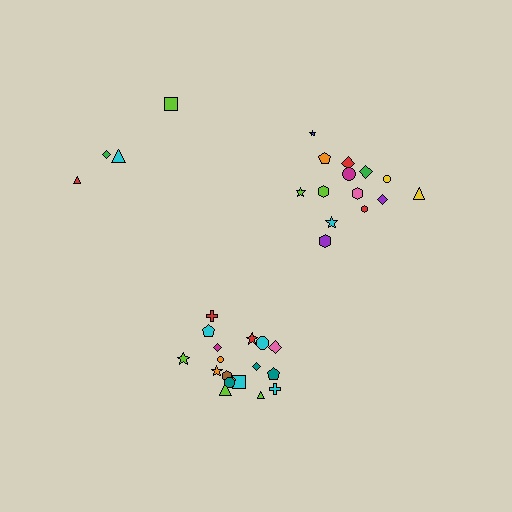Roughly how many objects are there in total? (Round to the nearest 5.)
Roughly 35 objects in total.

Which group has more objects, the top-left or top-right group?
The top-right group.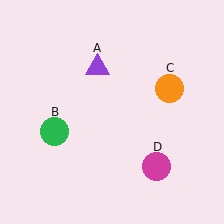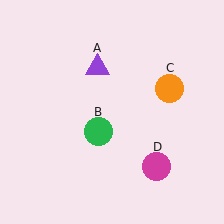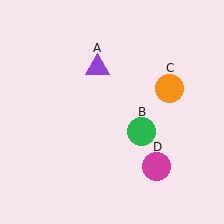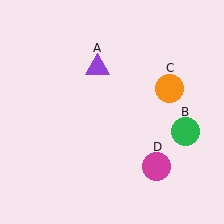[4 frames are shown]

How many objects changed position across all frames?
1 object changed position: green circle (object B).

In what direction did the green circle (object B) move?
The green circle (object B) moved right.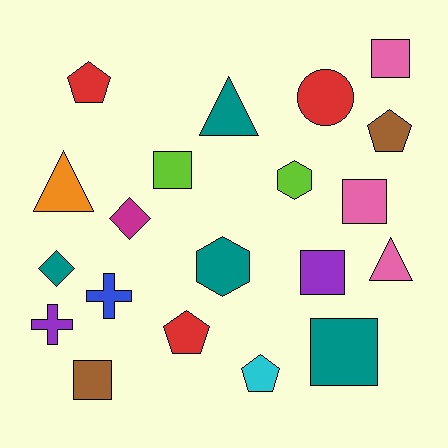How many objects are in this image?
There are 20 objects.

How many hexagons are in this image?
There are 2 hexagons.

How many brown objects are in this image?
There are 2 brown objects.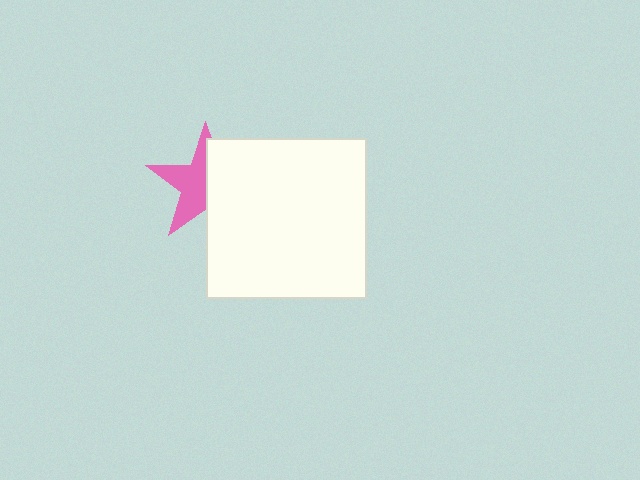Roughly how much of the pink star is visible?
About half of it is visible (roughly 51%).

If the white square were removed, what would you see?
You would see the complete pink star.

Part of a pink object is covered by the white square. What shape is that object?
It is a star.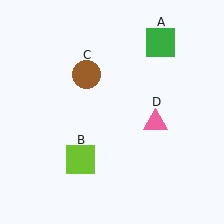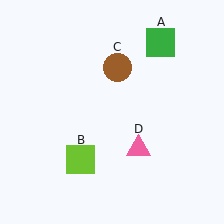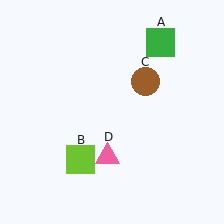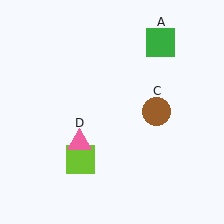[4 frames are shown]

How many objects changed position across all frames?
2 objects changed position: brown circle (object C), pink triangle (object D).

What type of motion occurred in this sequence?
The brown circle (object C), pink triangle (object D) rotated clockwise around the center of the scene.